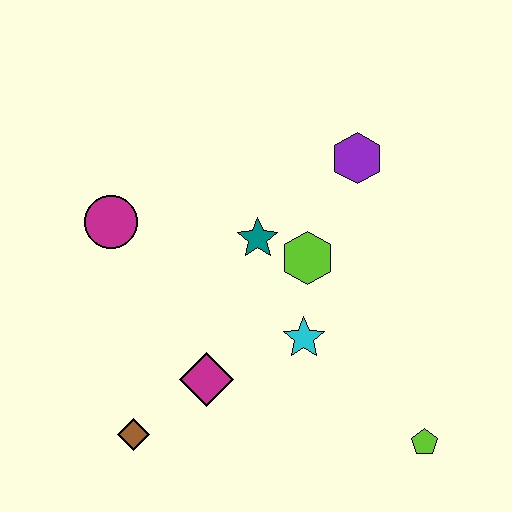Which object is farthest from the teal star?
The lime pentagon is farthest from the teal star.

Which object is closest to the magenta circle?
The teal star is closest to the magenta circle.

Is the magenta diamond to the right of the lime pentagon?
No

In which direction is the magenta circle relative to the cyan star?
The magenta circle is to the left of the cyan star.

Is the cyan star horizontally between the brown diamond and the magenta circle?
No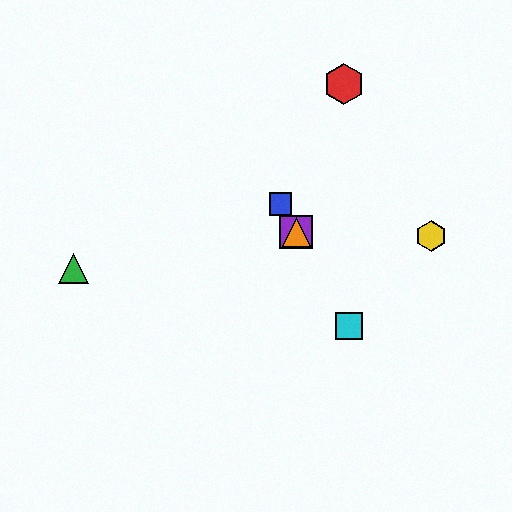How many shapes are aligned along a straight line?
4 shapes (the blue square, the purple square, the orange triangle, the cyan square) are aligned along a straight line.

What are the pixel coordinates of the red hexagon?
The red hexagon is at (344, 84).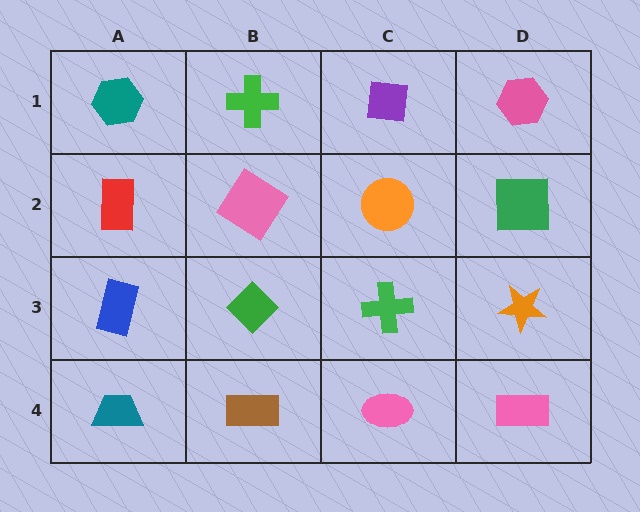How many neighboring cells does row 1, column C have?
3.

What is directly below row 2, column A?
A blue rectangle.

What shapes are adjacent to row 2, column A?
A teal hexagon (row 1, column A), a blue rectangle (row 3, column A), a pink diamond (row 2, column B).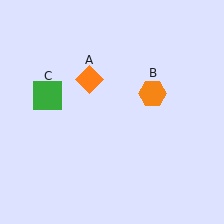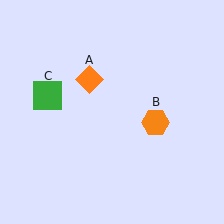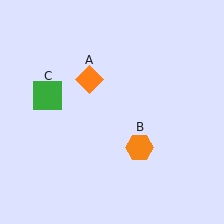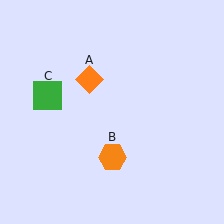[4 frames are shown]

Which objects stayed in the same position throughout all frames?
Orange diamond (object A) and green square (object C) remained stationary.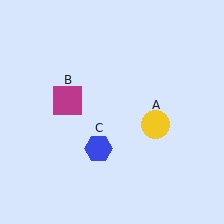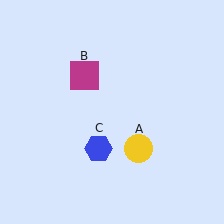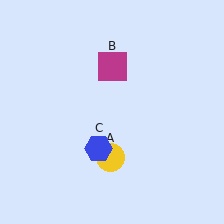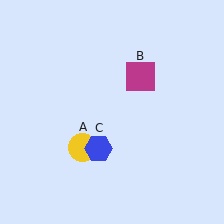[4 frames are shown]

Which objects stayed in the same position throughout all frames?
Blue hexagon (object C) remained stationary.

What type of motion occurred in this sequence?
The yellow circle (object A), magenta square (object B) rotated clockwise around the center of the scene.